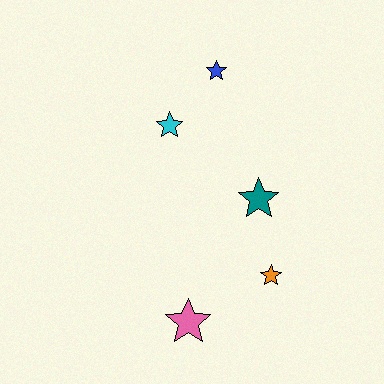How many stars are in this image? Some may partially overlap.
There are 5 stars.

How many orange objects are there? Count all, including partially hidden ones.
There is 1 orange object.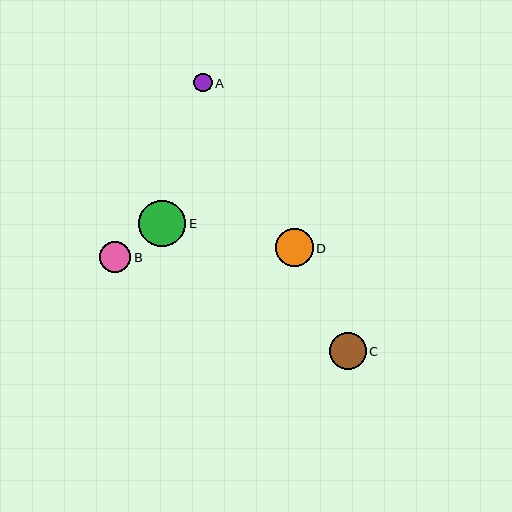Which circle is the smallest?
Circle A is the smallest with a size of approximately 18 pixels.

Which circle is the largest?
Circle E is the largest with a size of approximately 47 pixels.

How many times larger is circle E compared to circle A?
Circle E is approximately 2.5 times the size of circle A.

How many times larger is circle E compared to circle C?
Circle E is approximately 1.3 times the size of circle C.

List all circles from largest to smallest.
From largest to smallest: E, D, C, B, A.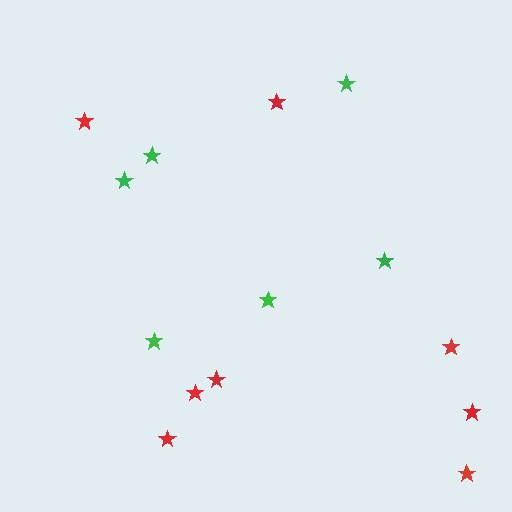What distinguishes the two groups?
There are 2 groups: one group of red stars (8) and one group of green stars (6).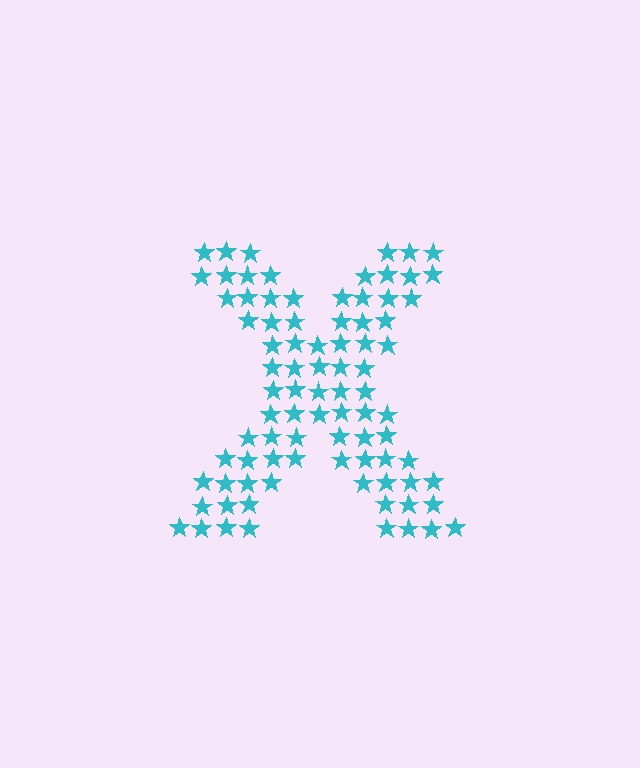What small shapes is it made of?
It is made of small stars.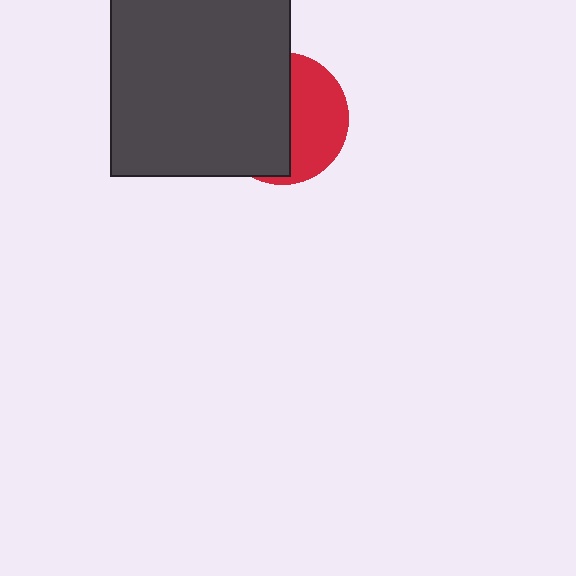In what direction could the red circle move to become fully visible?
The red circle could move right. That would shift it out from behind the dark gray rectangle entirely.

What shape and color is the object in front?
The object in front is a dark gray rectangle.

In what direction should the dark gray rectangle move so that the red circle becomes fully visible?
The dark gray rectangle should move left. That is the shortest direction to clear the overlap and leave the red circle fully visible.